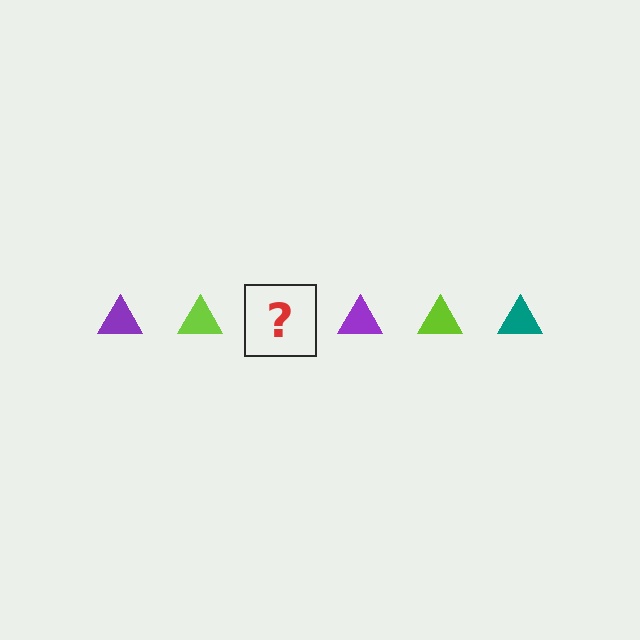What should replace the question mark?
The question mark should be replaced with a teal triangle.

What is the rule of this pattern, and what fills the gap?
The rule is that the pattern cycles through purple, lime, teal triangles. The gap should be filled with a teal triangle.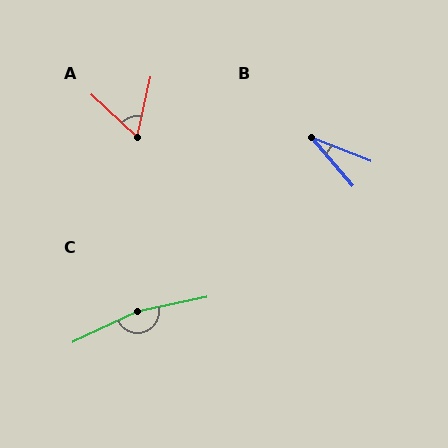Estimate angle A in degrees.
Approximately 60 degrees.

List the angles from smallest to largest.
B (28°), A (60°), C (166°).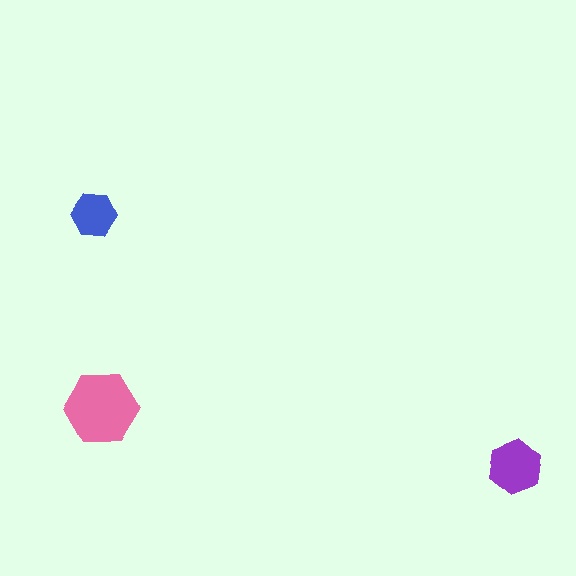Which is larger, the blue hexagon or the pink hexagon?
The pink one.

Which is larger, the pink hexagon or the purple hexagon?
The pink one.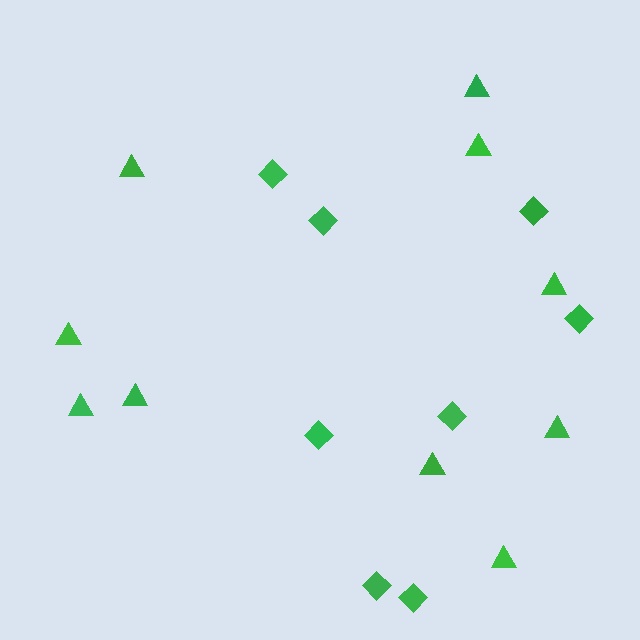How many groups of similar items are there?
There are 2 groups: one group of triangles (10) and one group of diamonds (8).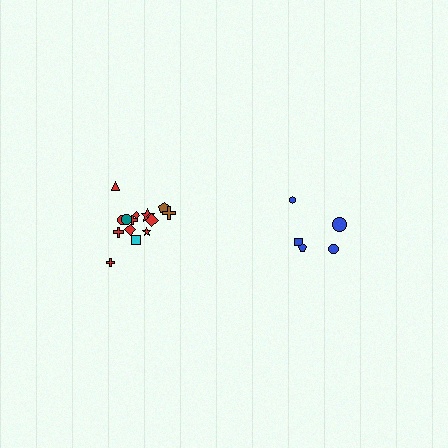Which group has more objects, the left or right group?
The left group.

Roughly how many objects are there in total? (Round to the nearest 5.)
Roughly 20 objects in total.